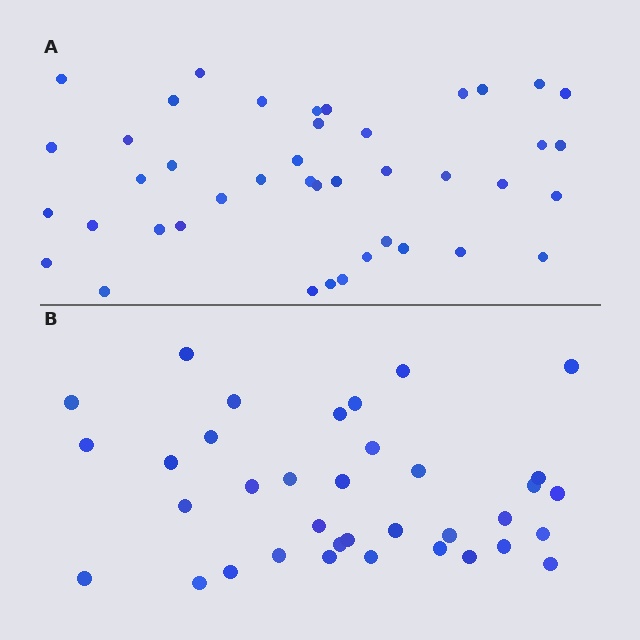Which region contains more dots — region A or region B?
Region A (the top region) has more dots.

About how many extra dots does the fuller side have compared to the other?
Region A has about 6 more dots than region B.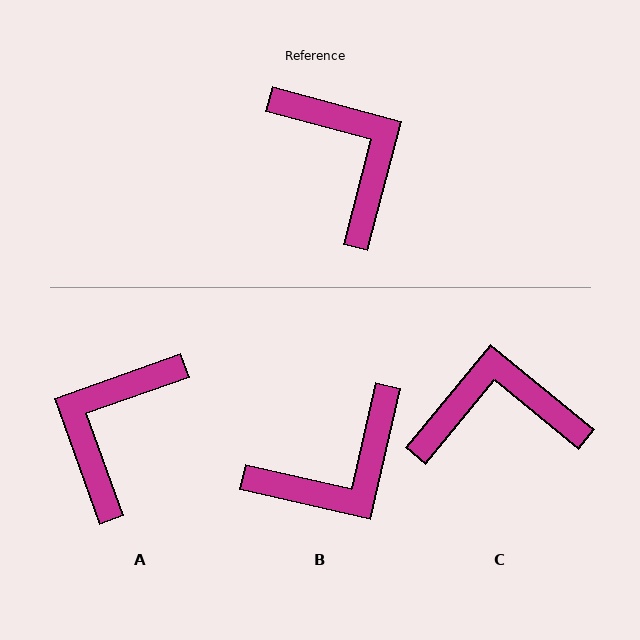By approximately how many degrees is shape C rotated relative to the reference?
Approximately 65 degrees counter-clockwise.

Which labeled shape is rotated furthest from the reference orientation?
A, about 125 degrees away.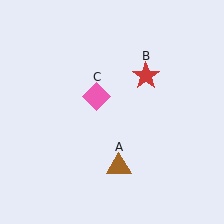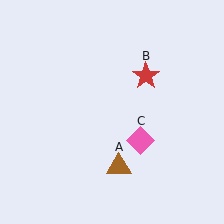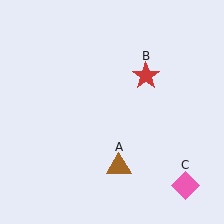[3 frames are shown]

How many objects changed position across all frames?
1 object changed position: pink diamond (object C).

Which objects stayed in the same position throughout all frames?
Brown triangle (object A) and red star (object B) remained stationary.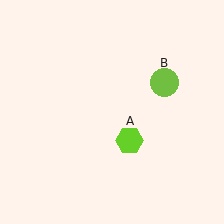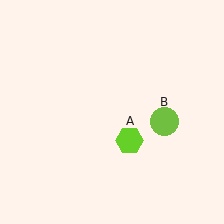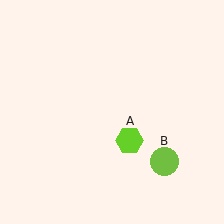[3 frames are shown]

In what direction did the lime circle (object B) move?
The lime circle (object B) moved down.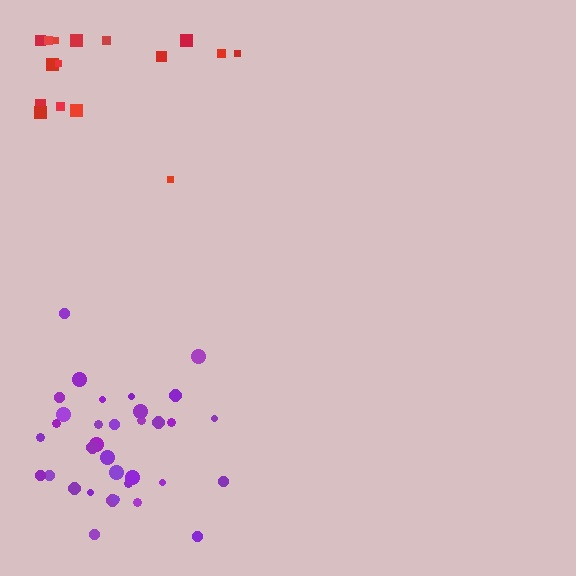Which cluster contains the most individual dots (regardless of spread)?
Purple (34).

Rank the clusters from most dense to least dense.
purple, red.